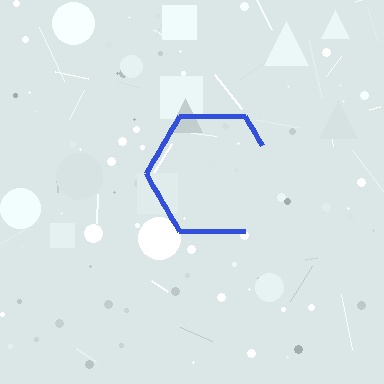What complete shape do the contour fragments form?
The contour fragments form a hexagon.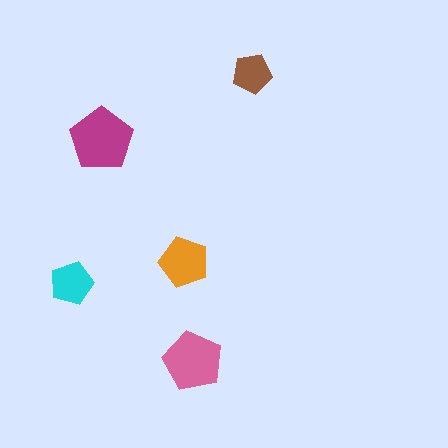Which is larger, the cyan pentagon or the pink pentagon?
The pink one.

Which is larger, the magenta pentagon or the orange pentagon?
The magenta one.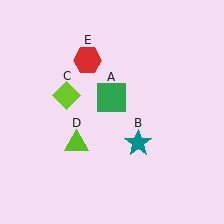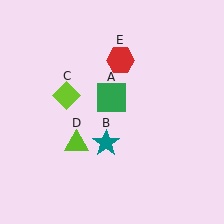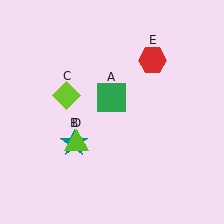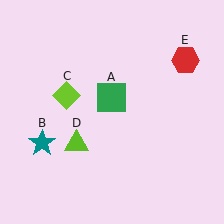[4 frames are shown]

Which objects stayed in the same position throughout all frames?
Green square (object A) and lime diamond (object C) and lime triangle (object D) remained stationary.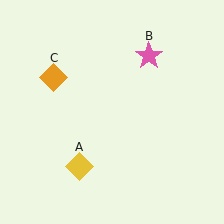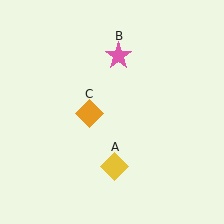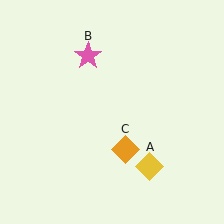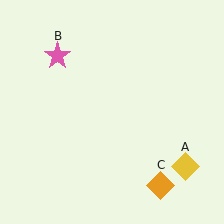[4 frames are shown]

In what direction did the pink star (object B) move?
The pink star (object B) moved left.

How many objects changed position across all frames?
3 objects changed position: yellow diamond (object A), pink star (object B), orange diamond (object C).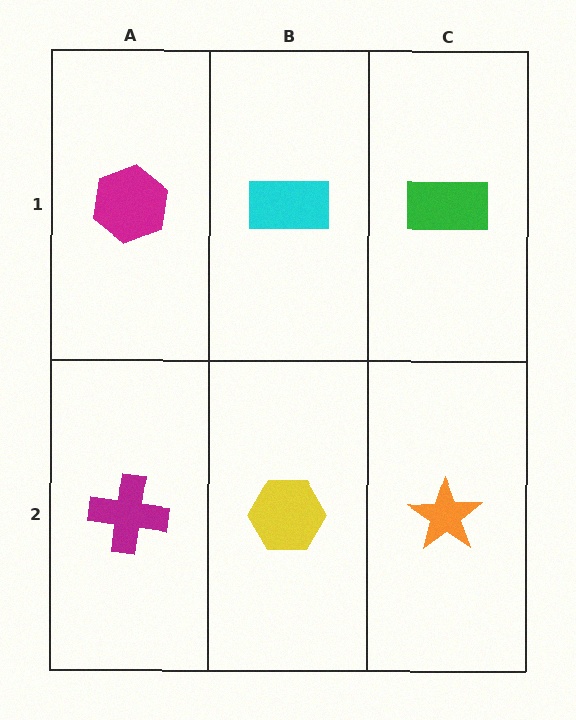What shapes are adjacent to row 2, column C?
A green rectangle (row 1, column C), a yellow hexagon (row 2, column B).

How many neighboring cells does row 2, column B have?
3.